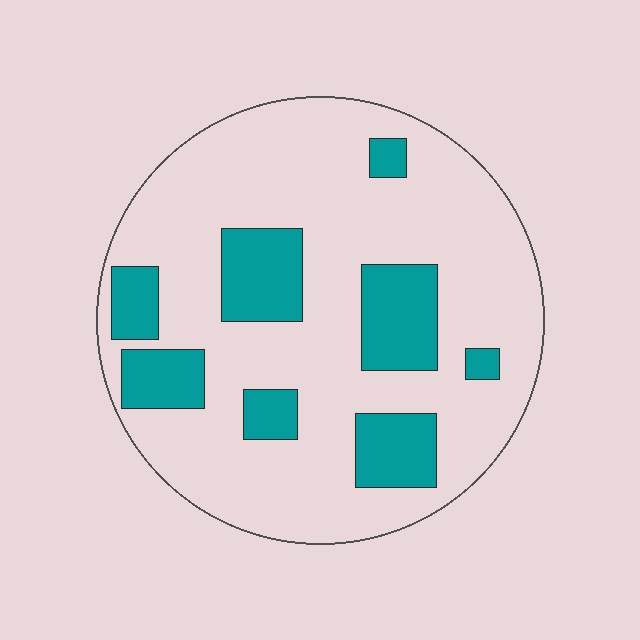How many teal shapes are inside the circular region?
8.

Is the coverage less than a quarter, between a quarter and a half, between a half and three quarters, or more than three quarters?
Less than a quarter.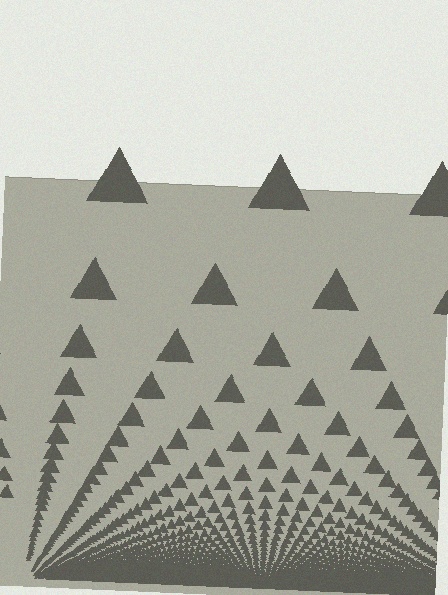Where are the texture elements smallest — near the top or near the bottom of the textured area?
Near the bottom.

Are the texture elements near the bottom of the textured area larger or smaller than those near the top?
Smaller. The gradient is inverted — elements near the bottom are smaller and denser.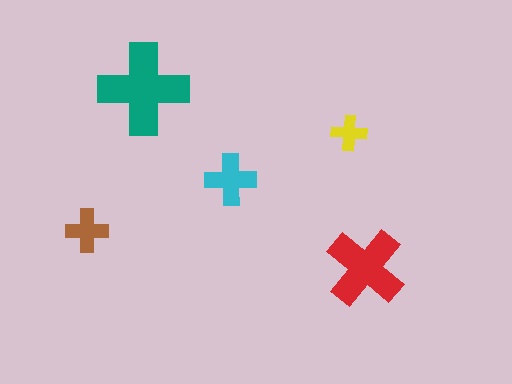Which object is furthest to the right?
The red cross is rightmost.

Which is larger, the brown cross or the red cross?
The red one.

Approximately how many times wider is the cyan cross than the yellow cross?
About 1.5 times wider.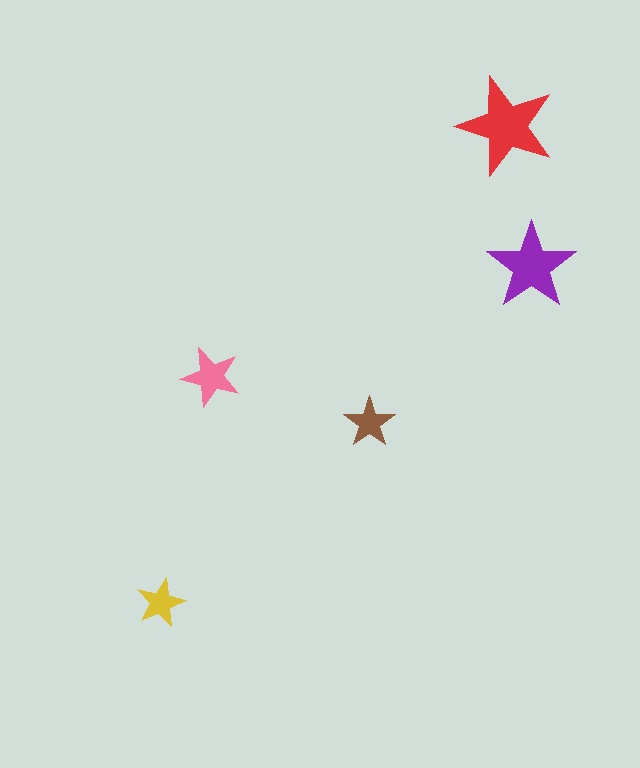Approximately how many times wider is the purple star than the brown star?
About 1.5 times wider.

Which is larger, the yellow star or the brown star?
The brown one.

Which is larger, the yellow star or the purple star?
The purple one.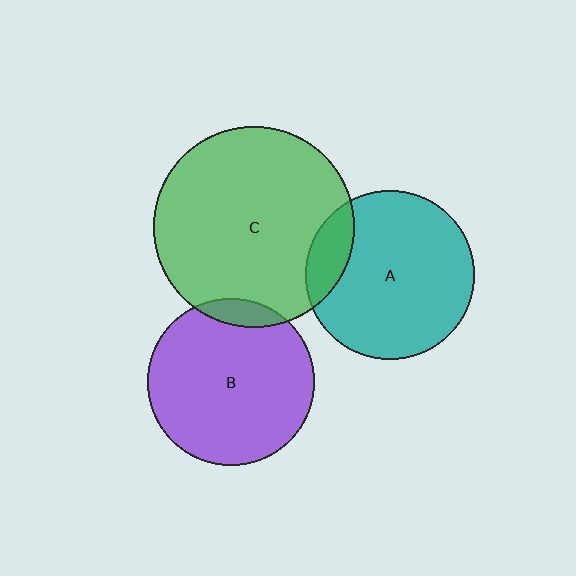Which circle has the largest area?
Circle C (green).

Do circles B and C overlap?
Yes.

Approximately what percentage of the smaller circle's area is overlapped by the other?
Approximately 10%.